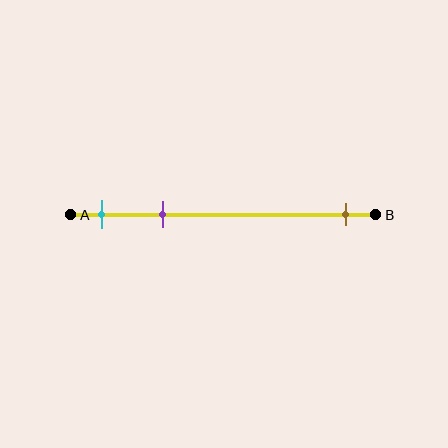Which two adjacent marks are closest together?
The cyan and purple marks are the closest adjacent pair.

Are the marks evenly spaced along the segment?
No, the marks are not evenly spaced.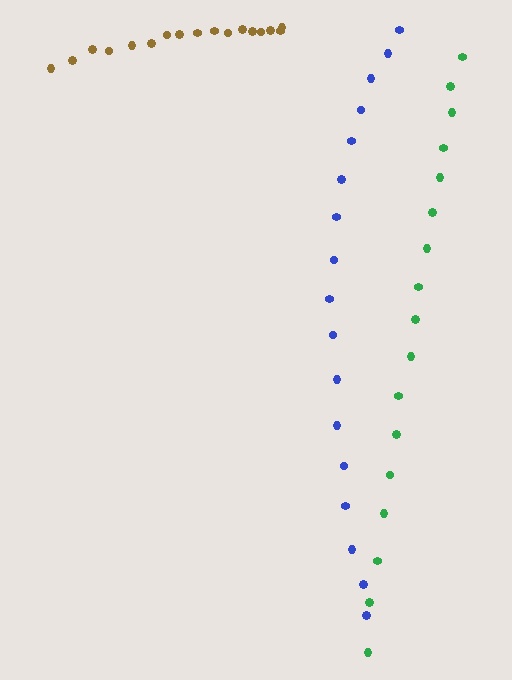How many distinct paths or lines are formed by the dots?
There are 3 distinct paths.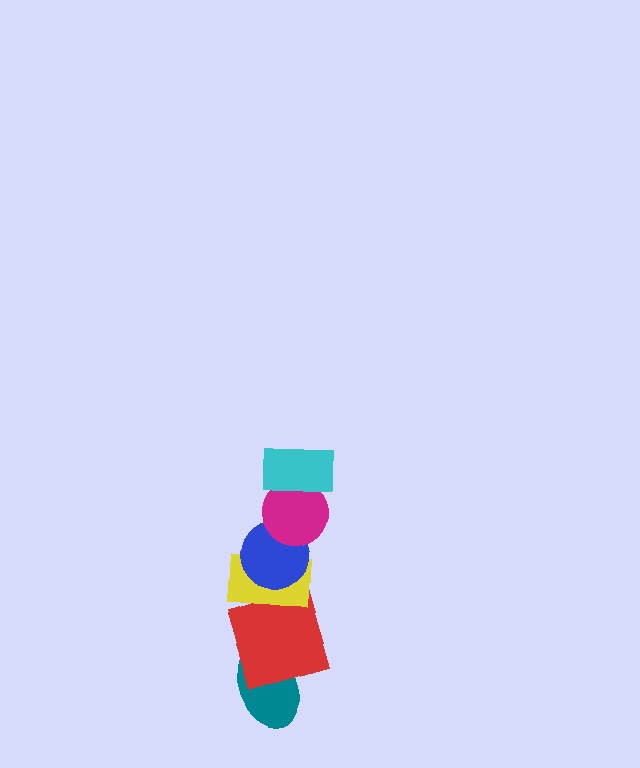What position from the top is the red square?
The red square is 5th from the top.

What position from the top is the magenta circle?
The magenta circle is 2nd from the top.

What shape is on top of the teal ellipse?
The red square is on top of the teal ellipse.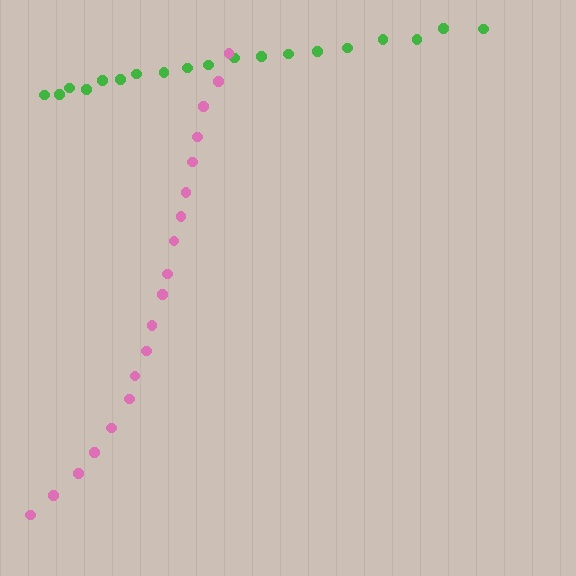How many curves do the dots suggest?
There are 2 distinct paths.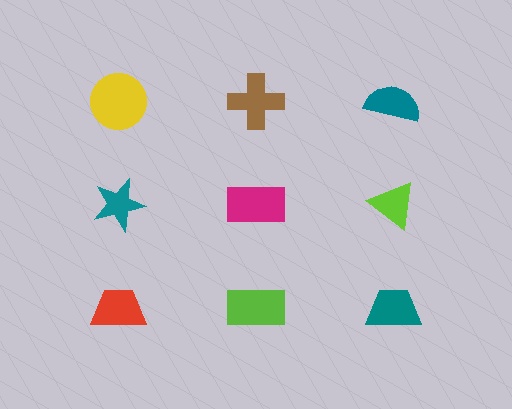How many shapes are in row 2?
3 shapes.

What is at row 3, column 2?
A lime rectangle.